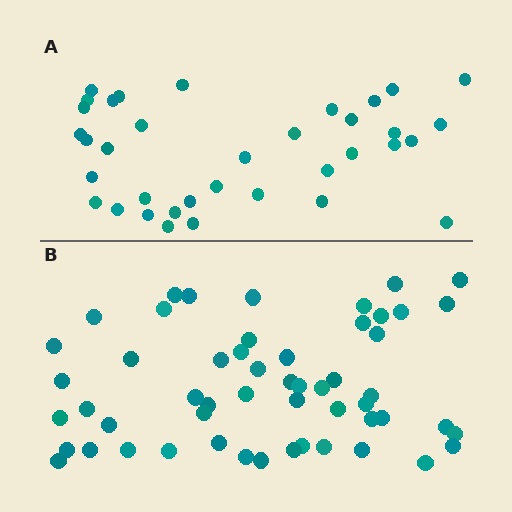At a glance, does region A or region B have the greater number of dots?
Region B (the bottom region) has more dots.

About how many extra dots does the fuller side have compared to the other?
Region B has approximately 20 more dots than region A.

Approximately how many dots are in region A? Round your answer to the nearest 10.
About 40 dots. (The exact count is 36, which rounds to 40.)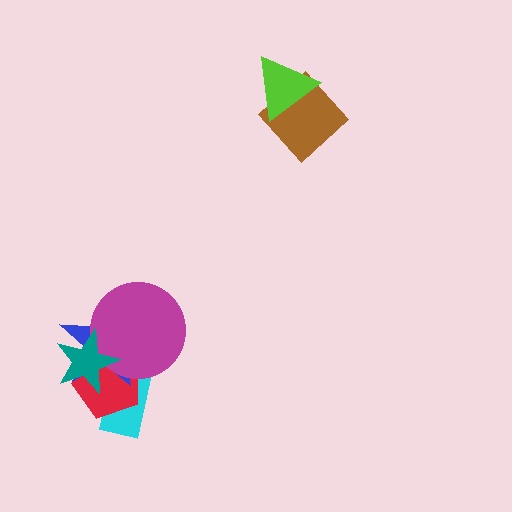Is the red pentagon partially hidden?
Yes, it is partially covered by another shape.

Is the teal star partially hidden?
No, no other shape covers it.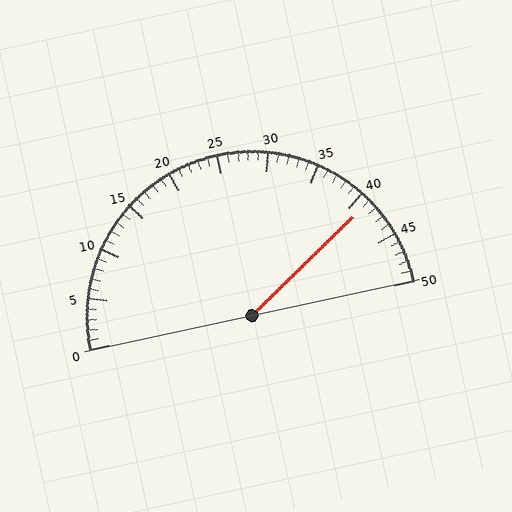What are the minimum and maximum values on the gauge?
The gauge ranges from 0 to 50.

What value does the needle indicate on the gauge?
The needle indicates approximately 41.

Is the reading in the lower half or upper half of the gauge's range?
The reading is in the upper half of the range (0 to 50).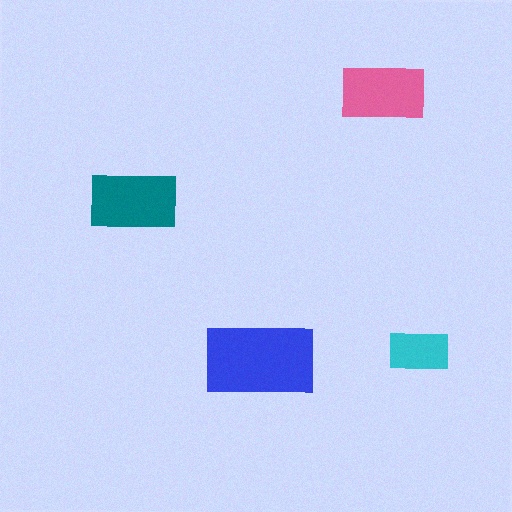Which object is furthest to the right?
The cyan rectangle is rightmost.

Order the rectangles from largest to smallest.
the blue one, the teal one, the pink one, the cyan one.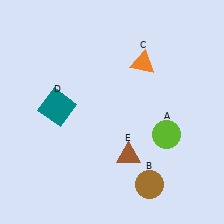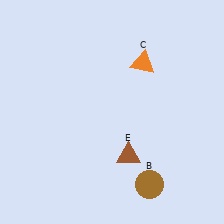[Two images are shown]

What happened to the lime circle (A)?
The lime circle (A) was removed in Image 2. It was in the bottom-right area of Image 1.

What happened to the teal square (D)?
The teal square (D) was removed in Image 2. It was in the top-left area of Image 1.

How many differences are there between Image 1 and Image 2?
There are 2 differences between the two images.